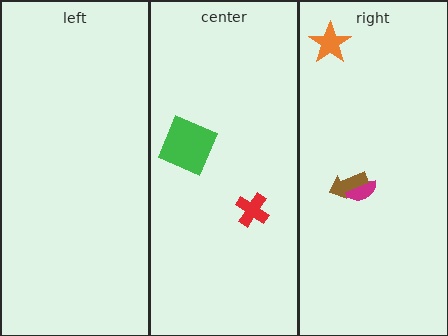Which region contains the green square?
The center region.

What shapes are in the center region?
The red cross, the green square.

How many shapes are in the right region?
3.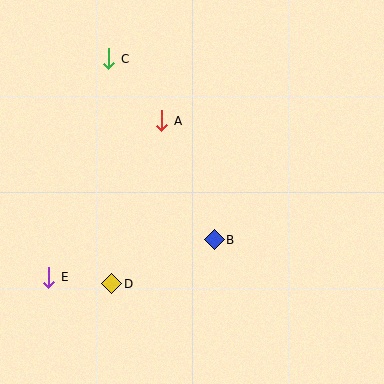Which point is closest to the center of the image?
Point B at (214, 240) is closest to the center.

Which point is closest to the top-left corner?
Point C is closest to the top-left corner.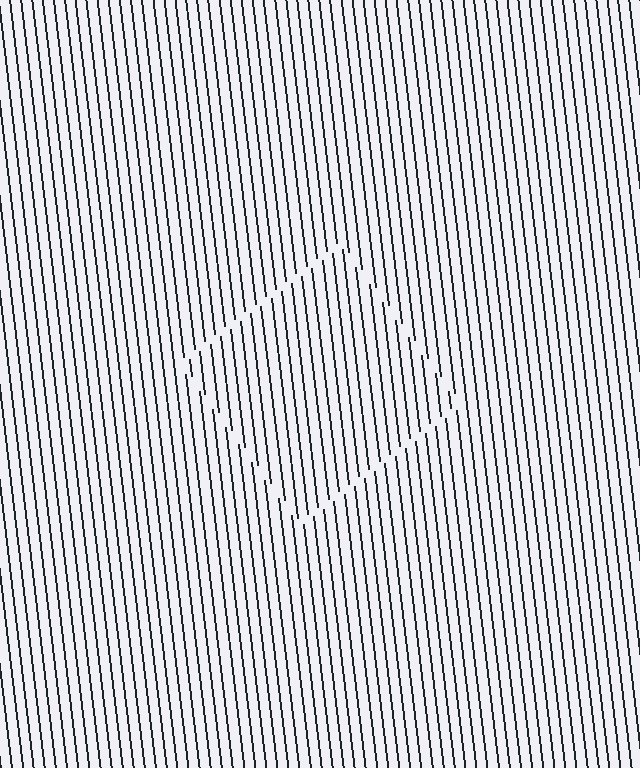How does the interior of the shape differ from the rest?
The interior of the shape contains the same grating, shifted by half a period — the contour is defined by the phase discontinuity where line-ends from the inner and outer gratings abut.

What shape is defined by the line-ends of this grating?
An illusory square. The interior of the shape contains the same grating, shifted by half a period — the contour is defined by the phase discontinuity where line-ends from the inner and outer gratings abut.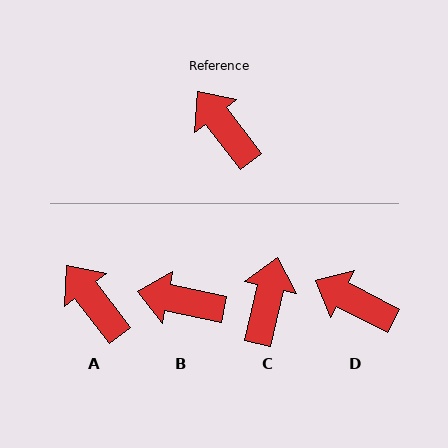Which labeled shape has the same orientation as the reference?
A.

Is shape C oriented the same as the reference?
No, it is off by about 51 degrees.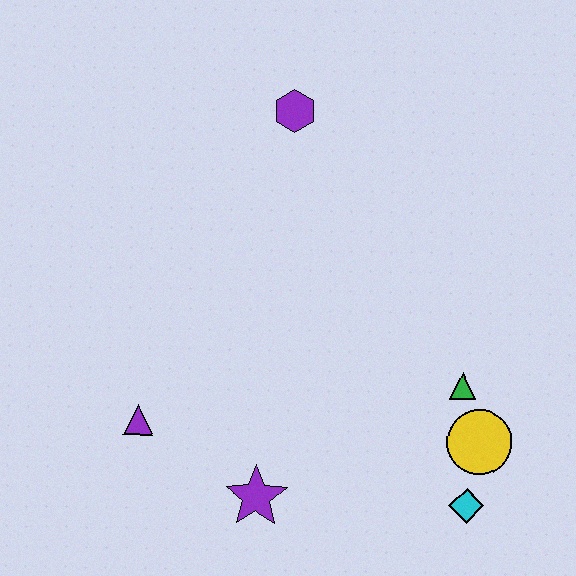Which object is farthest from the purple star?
The purple hexagon is farthest from the purple star.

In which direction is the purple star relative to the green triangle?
The purple star is to the left of the green triangle.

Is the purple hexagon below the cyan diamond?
No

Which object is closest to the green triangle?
The yellow circle is closest to the green triangle.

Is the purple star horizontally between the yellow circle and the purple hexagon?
No